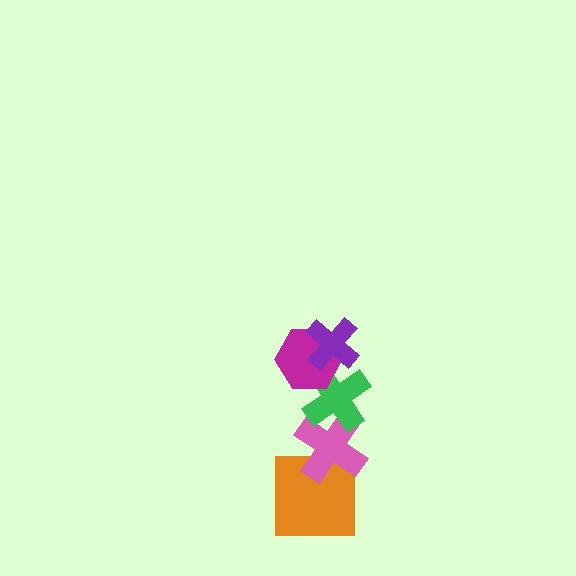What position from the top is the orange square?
The orange square is 5th from the top.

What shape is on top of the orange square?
The pink cross is on top of the orange square.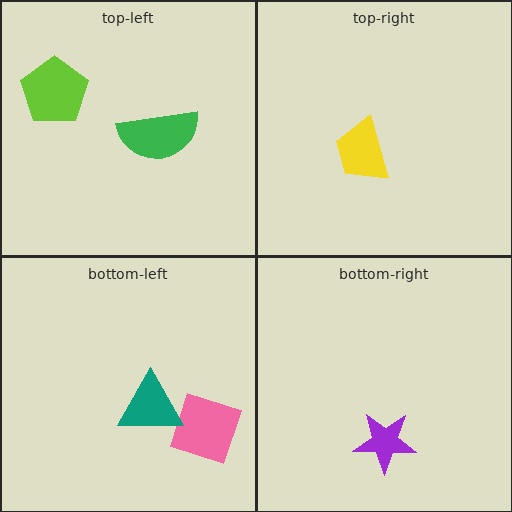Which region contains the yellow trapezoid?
The top-right region.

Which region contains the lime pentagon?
The top-left region.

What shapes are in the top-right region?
The yellow trapezoid.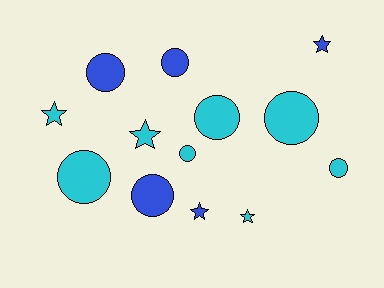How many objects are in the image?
There are 13 objects.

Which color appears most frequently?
Cyan, with 8 objects.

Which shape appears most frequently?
Circle, with 8 objects.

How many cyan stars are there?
There are 3 cyan stars.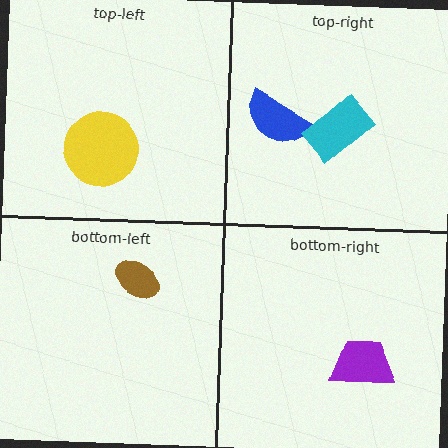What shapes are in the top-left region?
The yellow circle.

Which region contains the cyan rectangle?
The top-right region.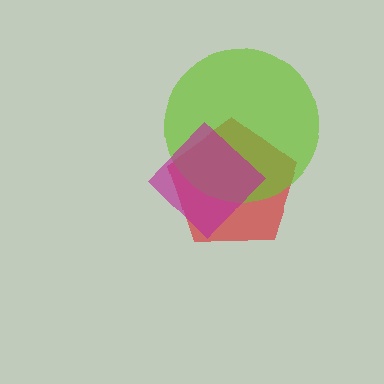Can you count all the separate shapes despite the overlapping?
Yes, there are 3 separate shapes.